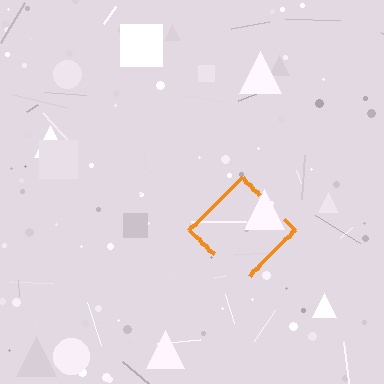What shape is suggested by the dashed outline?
The dashed outline suggests a diamond.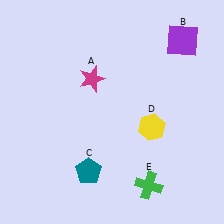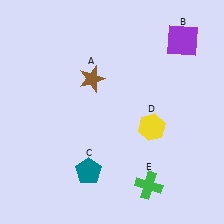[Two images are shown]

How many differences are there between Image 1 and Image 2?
There is 1 difference between the two images.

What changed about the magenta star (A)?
In Image 1, A is magenta. In Image 2, it changed to brown.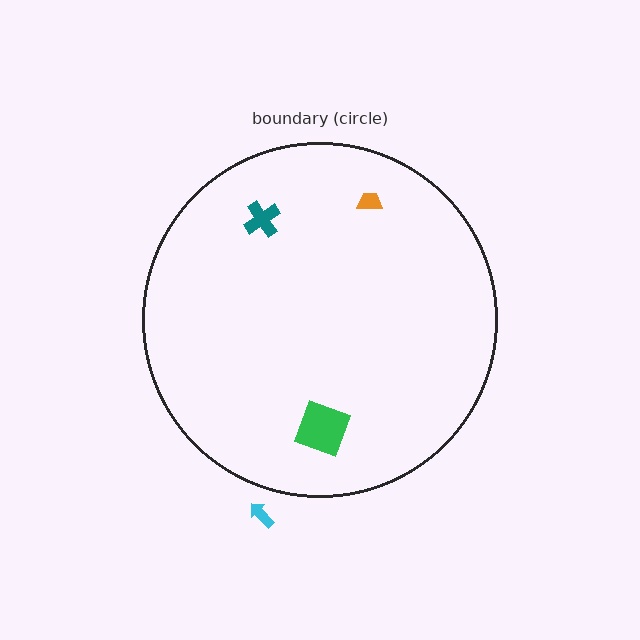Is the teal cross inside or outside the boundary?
Inside.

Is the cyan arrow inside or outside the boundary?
Outside.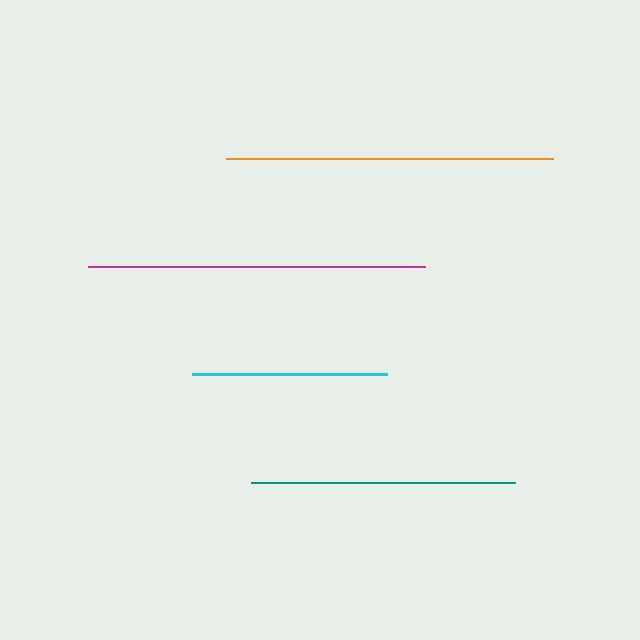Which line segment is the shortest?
The cyan line is the shortest at approximately 195 pixels.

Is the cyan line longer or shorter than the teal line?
The teal line is longer than the cyan line.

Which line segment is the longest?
The magenta line is the longest at approximately 337 pixels.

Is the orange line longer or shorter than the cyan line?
The orange line is longer than the cyan line.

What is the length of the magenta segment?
The magenta segment is approximately 337 pixels long.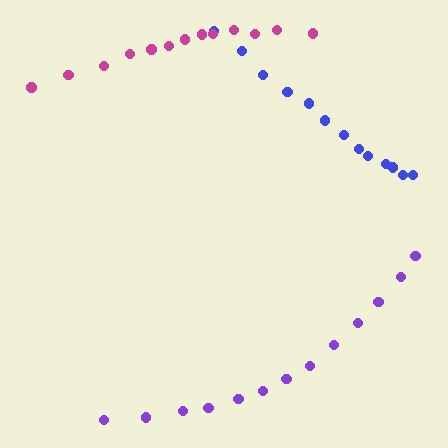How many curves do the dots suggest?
There are 3 distinct paths.